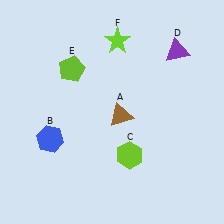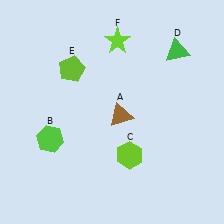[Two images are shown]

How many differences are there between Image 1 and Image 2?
There are 2 differences between the two images.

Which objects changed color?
B changed from blue to lime. D changed from purple to green.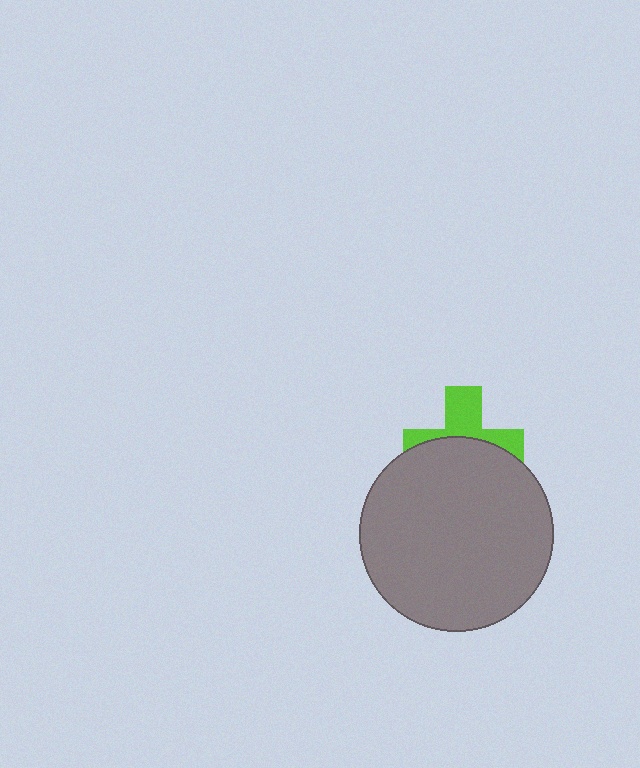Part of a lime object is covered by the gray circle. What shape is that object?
It is a cross.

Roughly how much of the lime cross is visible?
A small part of it is visible (roughly 43%).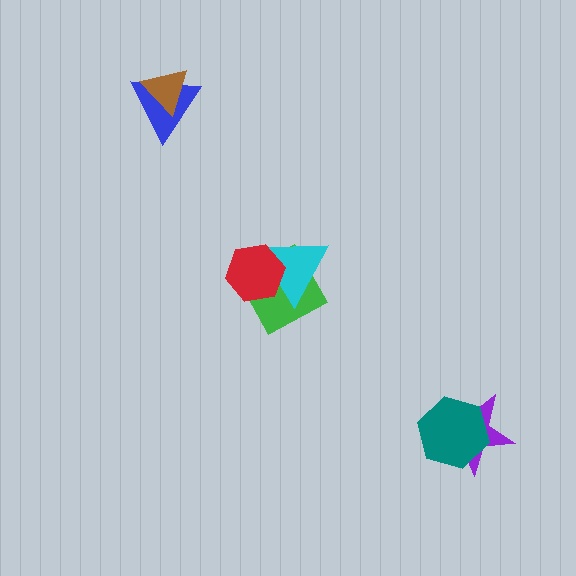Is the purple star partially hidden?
Yes, it is partially covered by another shape.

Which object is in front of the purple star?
The teal hexagon is in front of the purple star.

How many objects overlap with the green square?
2 objects overlap with the green square.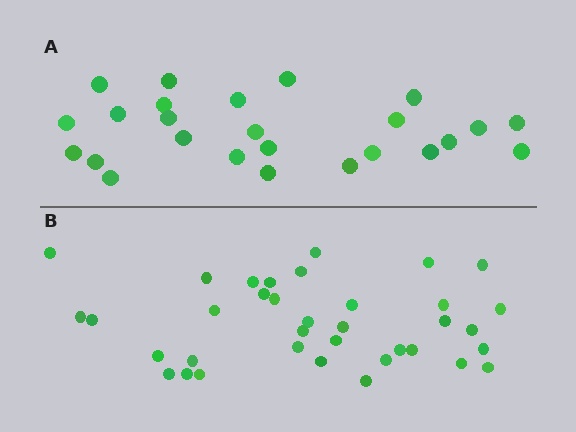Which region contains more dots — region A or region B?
Region B (the bottom region) has more dots.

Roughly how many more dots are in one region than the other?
Region B has roughly 12 or so more dots than region A.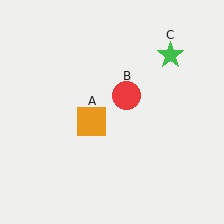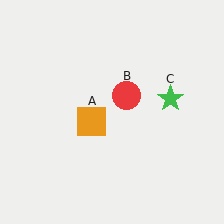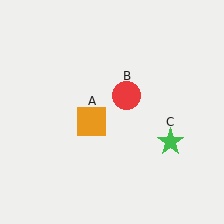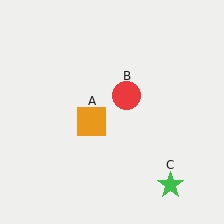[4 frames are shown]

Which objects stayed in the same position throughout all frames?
Orange square (object A) and red circle (object B) remained stationary.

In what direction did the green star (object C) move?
The green star (object C) moved down.